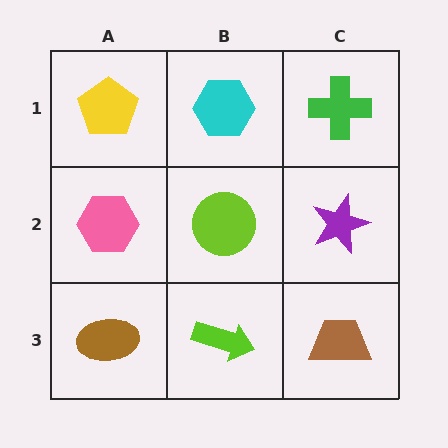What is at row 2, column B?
A lime circle.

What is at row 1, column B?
A cyan hexagon.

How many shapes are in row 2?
3 shapes.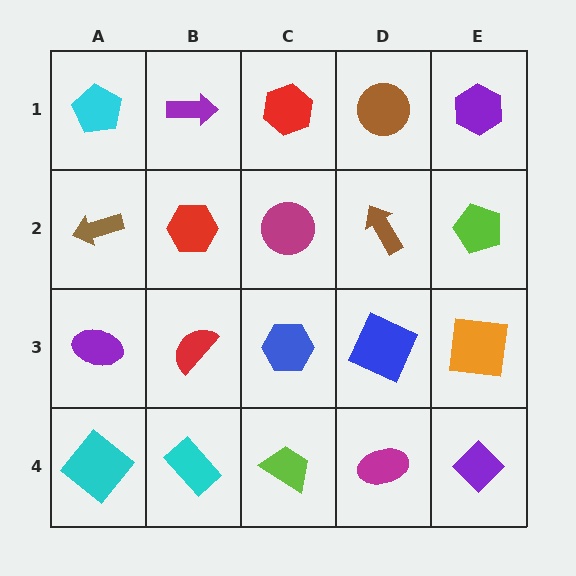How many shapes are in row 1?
5 shapes.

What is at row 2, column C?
A magenta circle.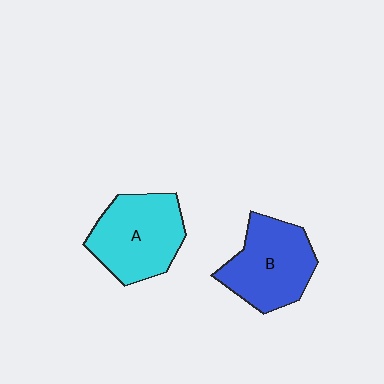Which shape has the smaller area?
Shape B (blue).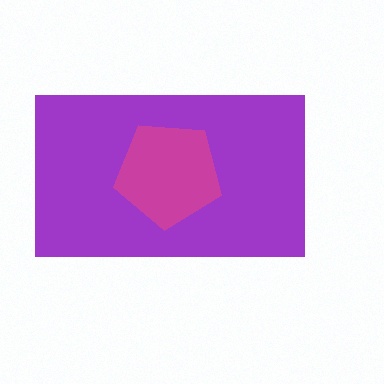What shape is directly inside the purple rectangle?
The magenta pentagon.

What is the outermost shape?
The purple rectangle.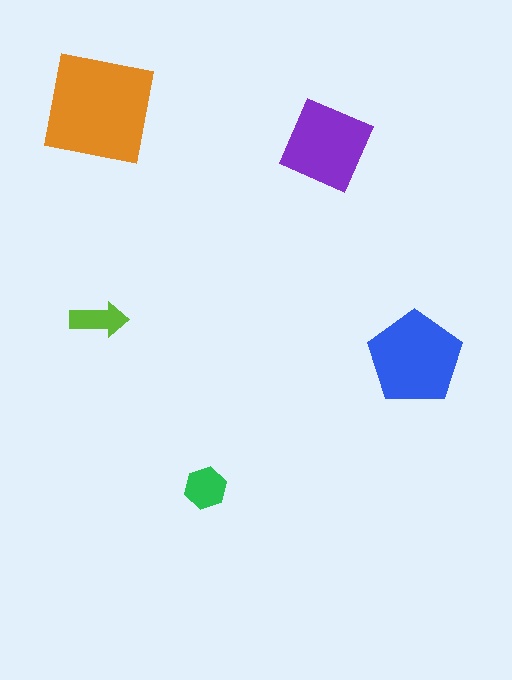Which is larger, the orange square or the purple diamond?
The orange square.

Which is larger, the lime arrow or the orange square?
The orange square.